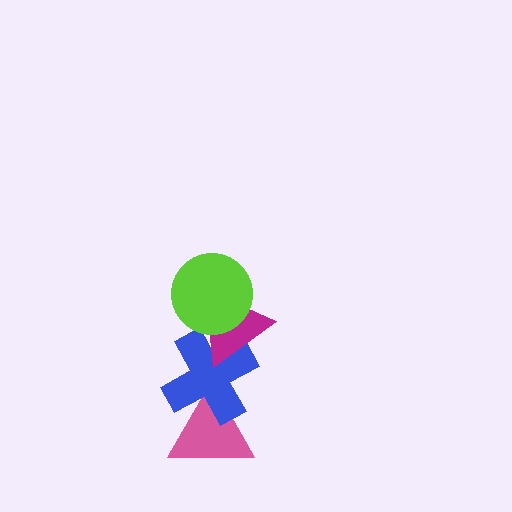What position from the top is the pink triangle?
The pink triangle is 4th from the top.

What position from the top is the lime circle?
The lime circle is 1st from the top.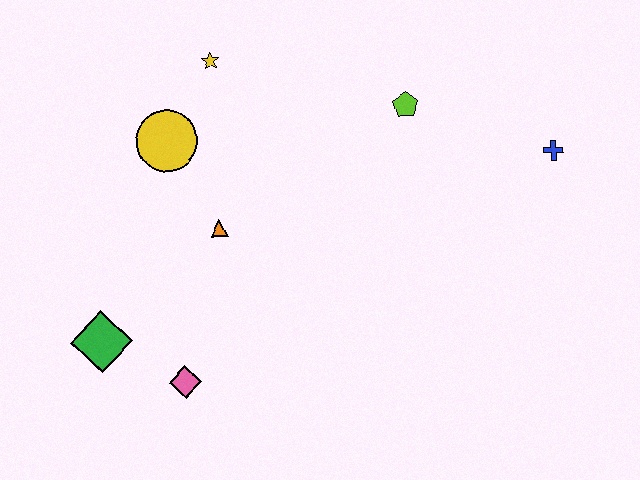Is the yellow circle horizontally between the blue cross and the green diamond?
Yes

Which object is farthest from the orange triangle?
The blue cross is farthest from the orange triangle.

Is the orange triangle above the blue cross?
No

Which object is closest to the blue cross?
The lime pentagon is closest to the blue cross.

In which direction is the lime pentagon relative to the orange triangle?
The lime pentagon is to the right of the orange triangle.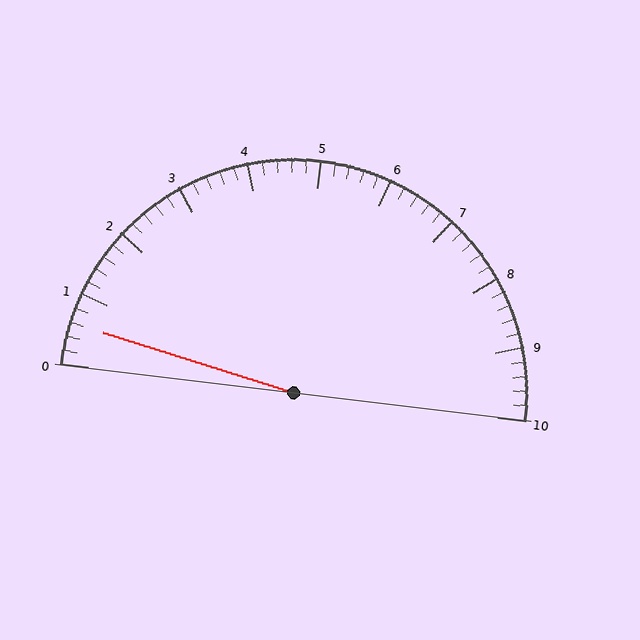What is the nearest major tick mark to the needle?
The nearest major tick mark is 1.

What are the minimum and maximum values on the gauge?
The gauge ranges from 0 to 10.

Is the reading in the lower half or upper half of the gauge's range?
The reading is in the lower half of the range (0 to 10).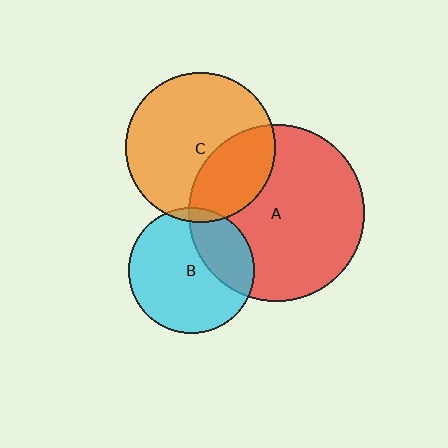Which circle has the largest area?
Circle A (red).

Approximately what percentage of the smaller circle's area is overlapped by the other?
Approximately 30%.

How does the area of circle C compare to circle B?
Approximately 1.4 times.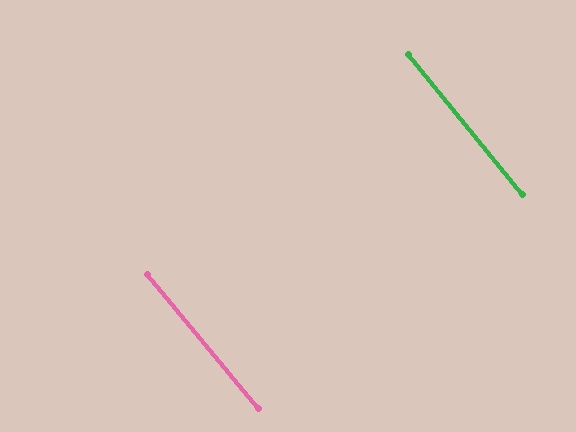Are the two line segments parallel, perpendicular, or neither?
Parallel — their directions differ by only 0.7°.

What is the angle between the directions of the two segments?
Approximately 1 degree.